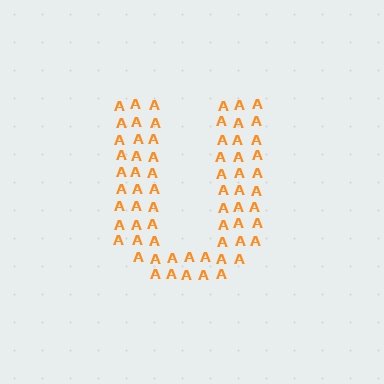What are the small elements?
The small elements are letter A's.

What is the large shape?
The large shape is the letter U.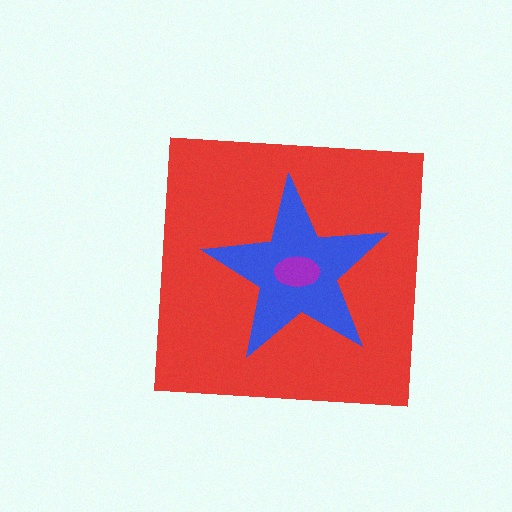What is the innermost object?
The purple ellipse.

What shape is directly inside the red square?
The blue star.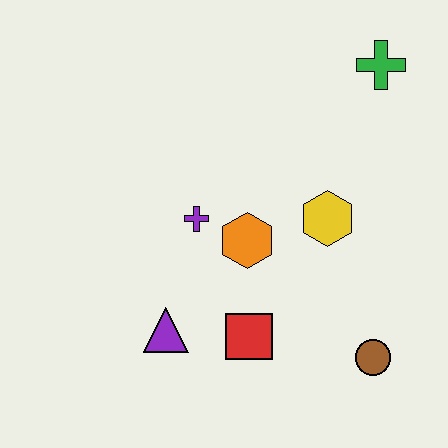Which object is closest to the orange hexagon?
The purple cross is closest to the orange hexagon.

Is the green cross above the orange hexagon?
Yes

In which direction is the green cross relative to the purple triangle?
The green cross is above the purple triangle.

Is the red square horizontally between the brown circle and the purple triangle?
Yes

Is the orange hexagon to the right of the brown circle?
No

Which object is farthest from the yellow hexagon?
The purple triangle is farthest from the yellow hexagon.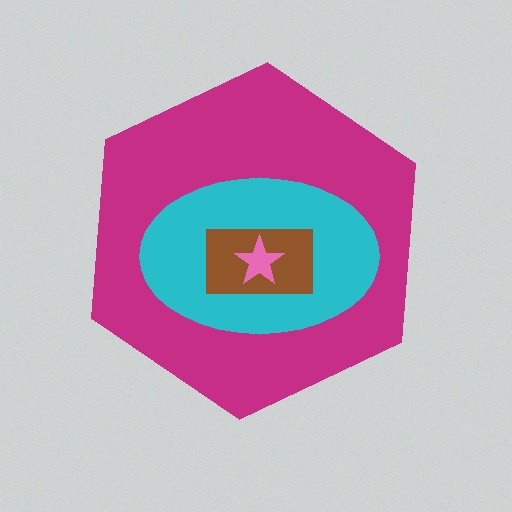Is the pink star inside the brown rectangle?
Yes.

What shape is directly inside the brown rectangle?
The pink star.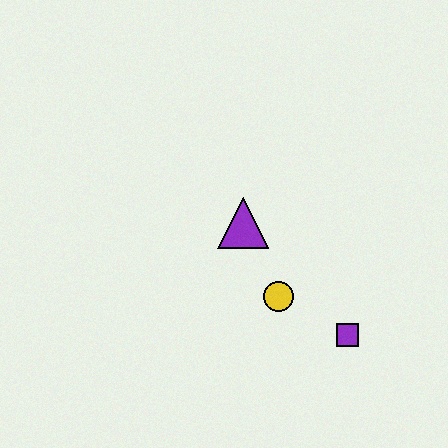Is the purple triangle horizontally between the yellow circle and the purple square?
No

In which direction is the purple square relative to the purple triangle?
The purple square is below the purple triangle.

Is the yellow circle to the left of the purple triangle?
No